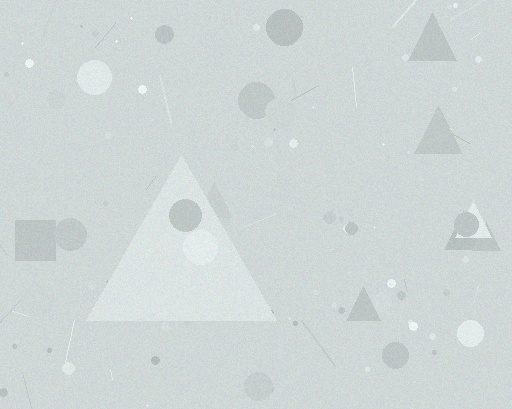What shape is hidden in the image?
A triangle is hidden in the image.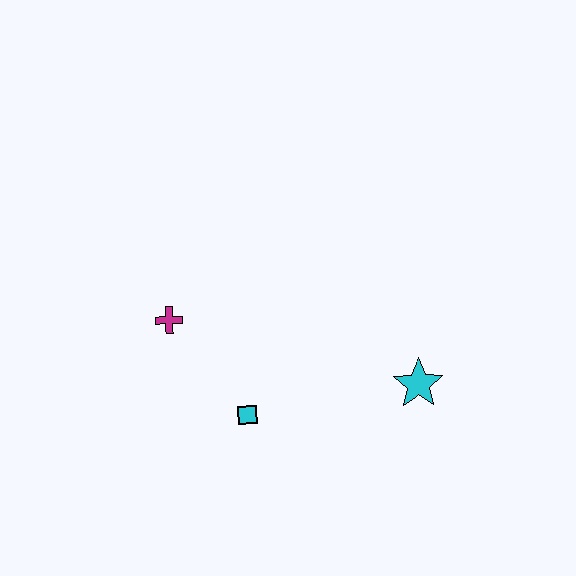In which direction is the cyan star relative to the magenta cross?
The cyan star is to the right of the magenta cross.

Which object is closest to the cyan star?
The cyan square is closest to the cyan star.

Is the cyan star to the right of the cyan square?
Yes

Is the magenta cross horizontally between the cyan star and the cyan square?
No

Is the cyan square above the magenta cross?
No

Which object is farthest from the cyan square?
The cyan star is farthest from the cyan square.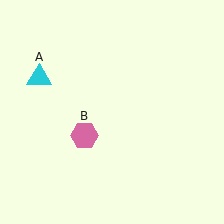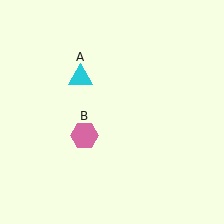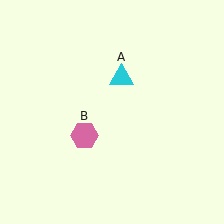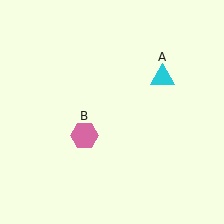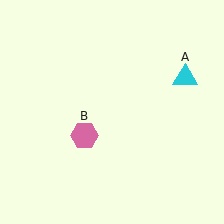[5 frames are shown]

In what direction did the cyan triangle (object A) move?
The cyan triangle (object A) moved right.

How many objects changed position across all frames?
1 object changed position: cyan triangle (object A).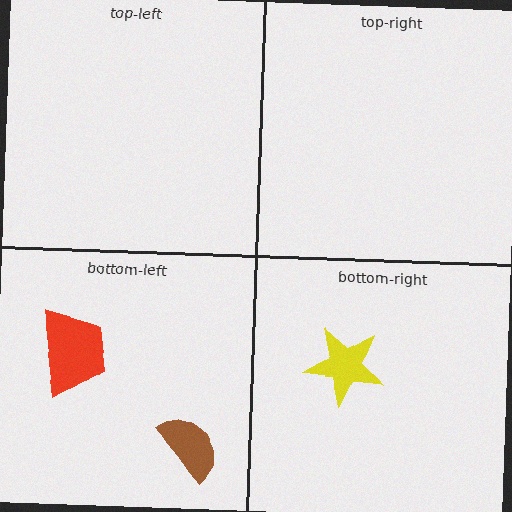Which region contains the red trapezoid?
The bottom-left region.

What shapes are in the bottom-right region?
The yellow star.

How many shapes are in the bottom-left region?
2.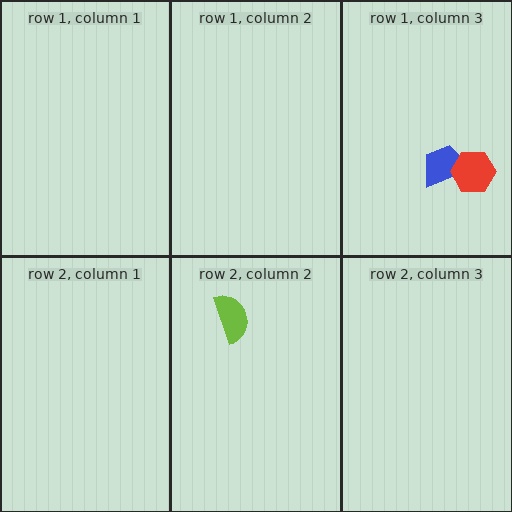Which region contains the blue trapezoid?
The row 1, column 3 region.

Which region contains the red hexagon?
The row 1, column 3 region.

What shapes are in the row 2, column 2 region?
The lime semicircle.